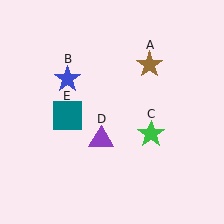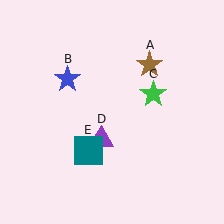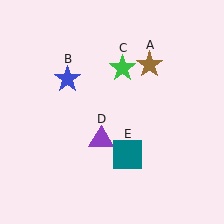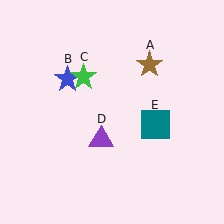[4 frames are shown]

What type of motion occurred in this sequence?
The green star (object C), teal square (object E) rotated counterclockwise around the center of the scene.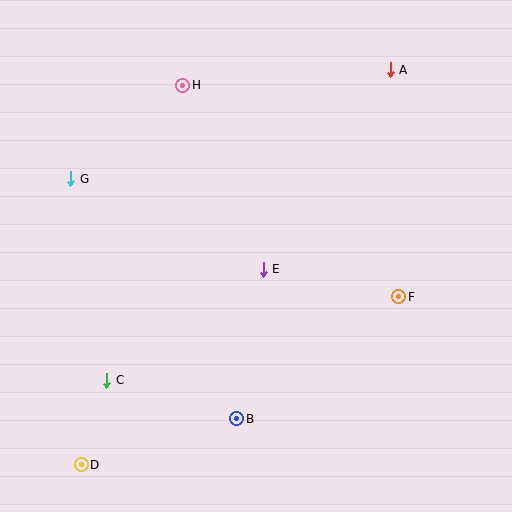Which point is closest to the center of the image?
Point E at (263, 269) is closest to the center.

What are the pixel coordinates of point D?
Point D is at (81, 465).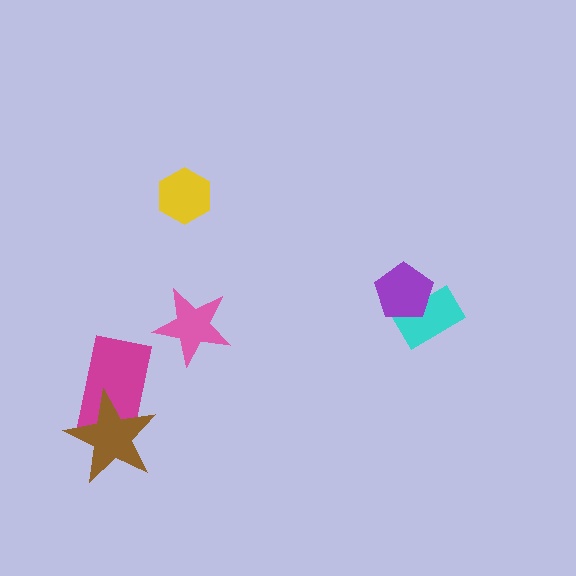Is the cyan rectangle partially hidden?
Yes, it is partially covered by another shape.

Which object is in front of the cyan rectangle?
The purple pentagon is in front of the cyan rectangle.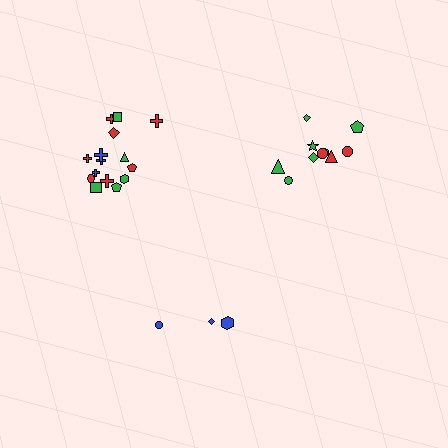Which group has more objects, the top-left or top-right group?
The top-left group.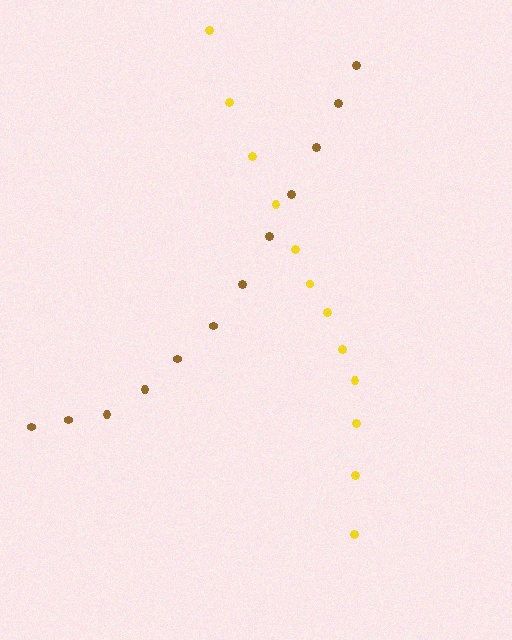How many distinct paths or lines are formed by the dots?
There are 2 distinct paths.